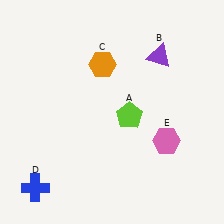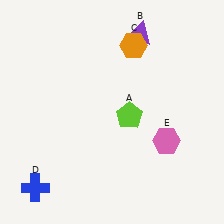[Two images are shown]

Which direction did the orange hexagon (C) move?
The orange hexagon (C) moved right.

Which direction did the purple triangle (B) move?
The purple triangle (B) moved up.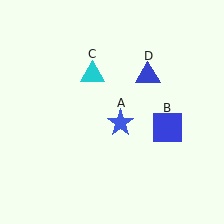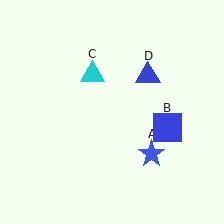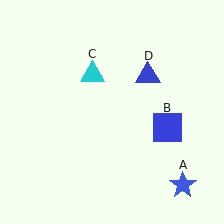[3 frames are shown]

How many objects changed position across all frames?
1 object changed position: blue star (object A).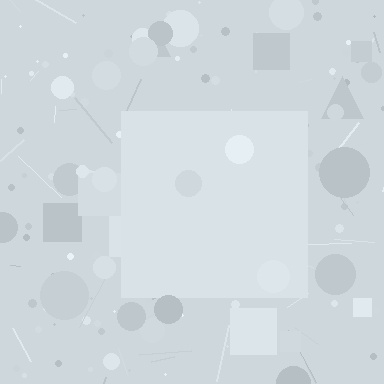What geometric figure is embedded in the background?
A square is embedded in the background.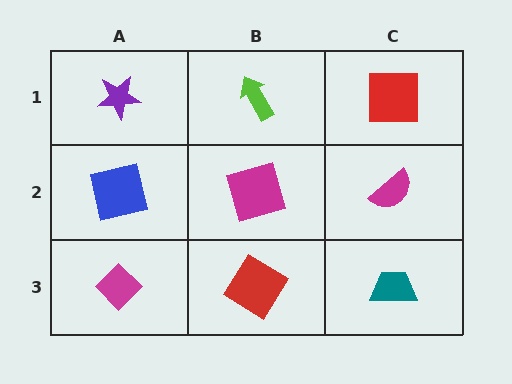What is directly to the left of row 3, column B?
A magenta diamond.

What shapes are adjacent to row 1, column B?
A magenta square (row 2, column B), a purple star (row 1, column A), a red square (row 1, column C).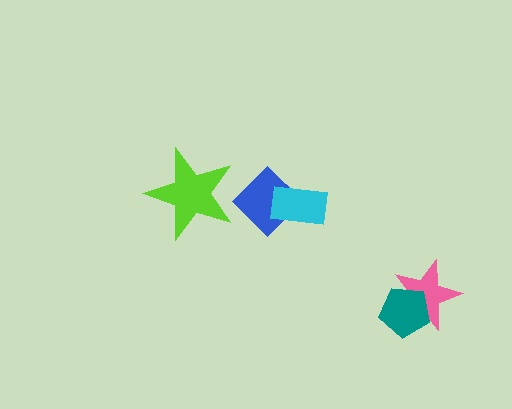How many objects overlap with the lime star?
0 objects overlap with the lime star.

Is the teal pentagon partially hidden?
No, no other shape covers it.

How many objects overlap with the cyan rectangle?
1 object overlaps with the cyan rectangle.